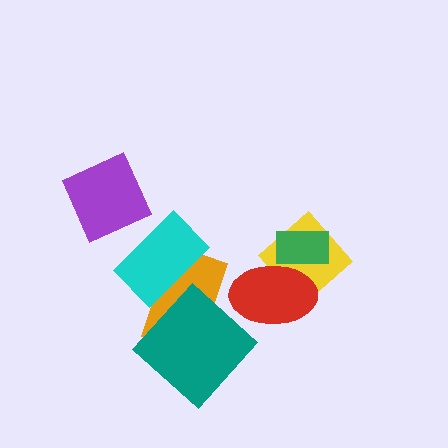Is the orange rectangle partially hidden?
Yes, it is partially covered by another shape.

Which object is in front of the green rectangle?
The red ellipse is in front of the green rectangle.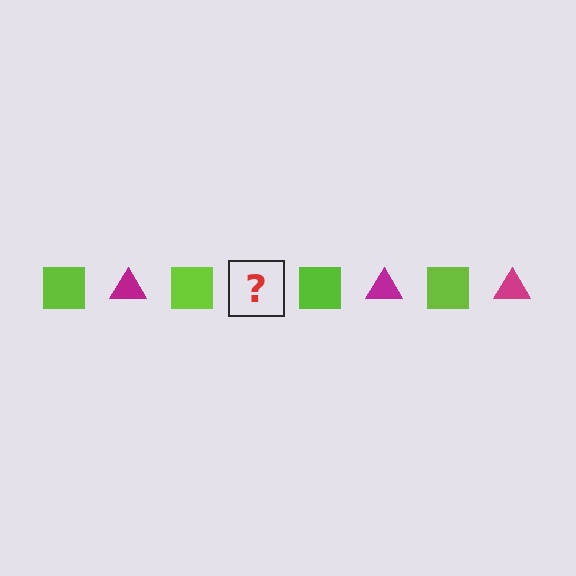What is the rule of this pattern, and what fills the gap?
The rule is that the pattern alternates between lime square and magenta triangle. The gap should be filled with a magenta triangle.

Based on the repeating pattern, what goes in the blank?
The blank should be a magenta triangle.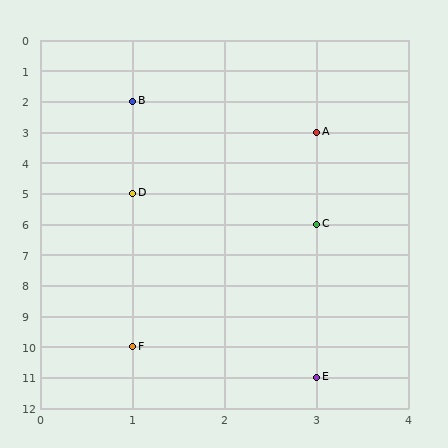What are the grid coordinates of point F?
Point F is at grid coordinates (1, 10).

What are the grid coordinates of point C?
Point C is at grid coordinates (3, 6).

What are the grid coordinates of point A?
Point A is at grid coordinates (3, 3).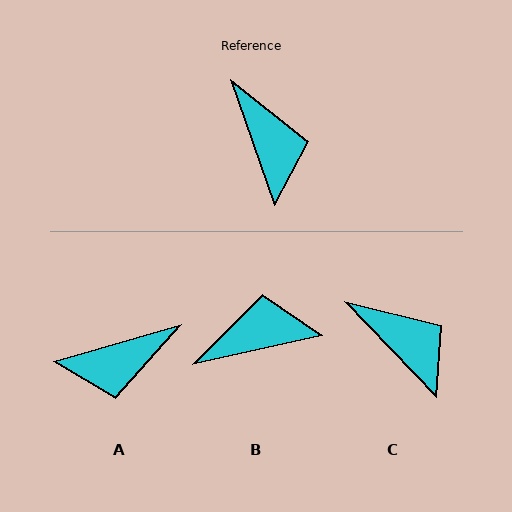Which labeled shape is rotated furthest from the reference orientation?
A, about 93 degrees away.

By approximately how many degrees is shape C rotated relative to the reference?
Approximately 25 degrees counter-clockwise.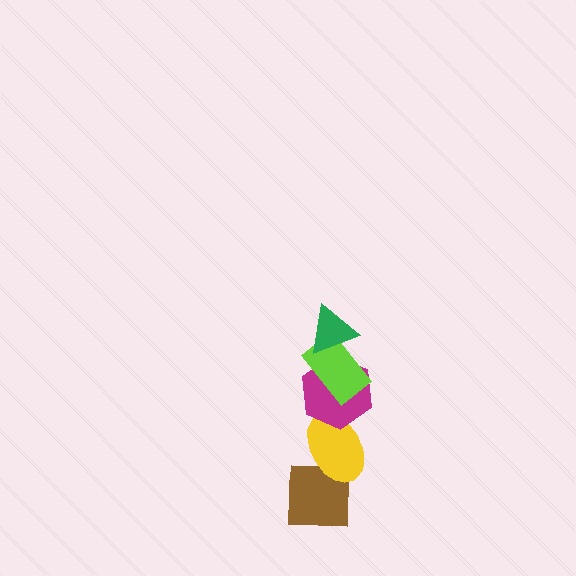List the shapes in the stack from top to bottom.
From top to bottom: the green triangle, the lime rectangle, the magenta hexagon, the yellow ellipse, the brown square.